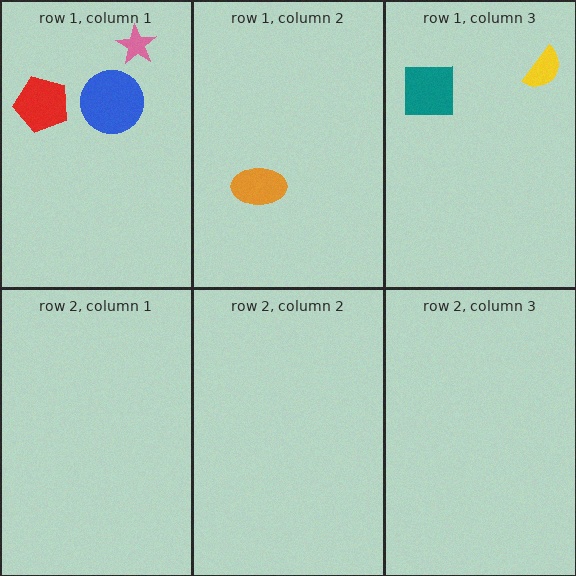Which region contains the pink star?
The row 1, column 1 region.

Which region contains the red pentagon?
The row 1, column 1 region.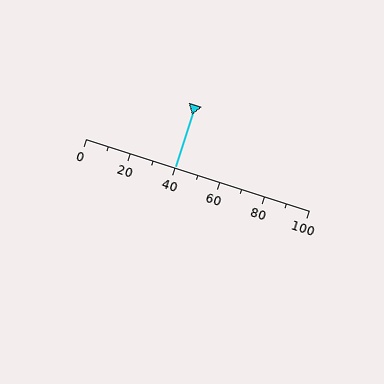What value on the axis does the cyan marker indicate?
The marker indicates approximately 40.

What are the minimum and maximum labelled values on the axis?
The axis runs from 0 to 100.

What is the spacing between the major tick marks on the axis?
The major ticks are spaced 20 apart.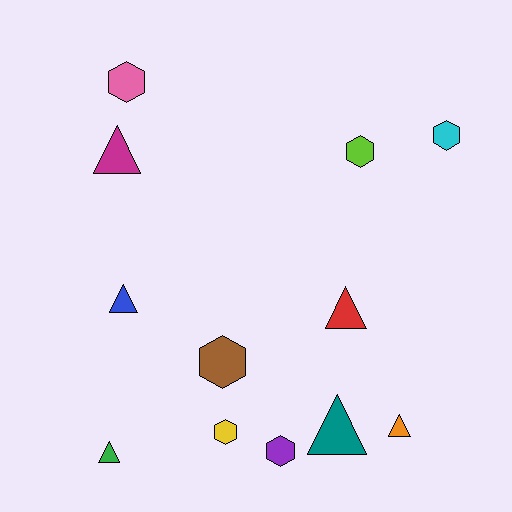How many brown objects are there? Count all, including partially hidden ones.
There is 1 brown object.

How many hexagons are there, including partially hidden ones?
There are 6 hexagons.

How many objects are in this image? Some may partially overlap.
There are 12 objects.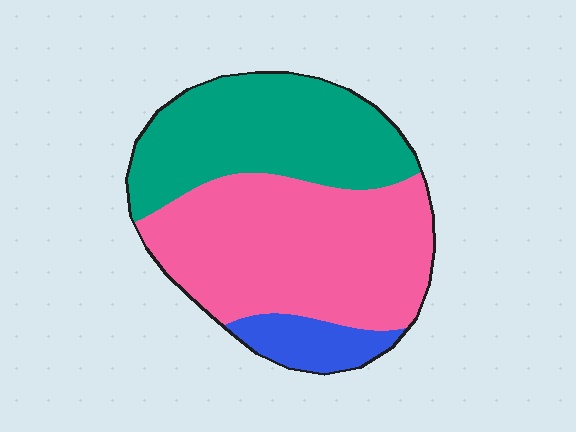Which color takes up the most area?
Pink, at roughly 50%.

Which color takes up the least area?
Blue, at roughly 10%.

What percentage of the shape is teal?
Teal takes up between a third and a half of the shape.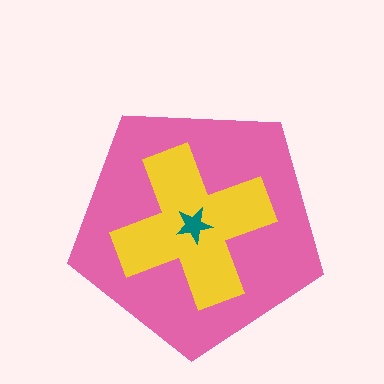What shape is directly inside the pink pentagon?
The yellow cross.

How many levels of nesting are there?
3.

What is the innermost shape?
The teal star.